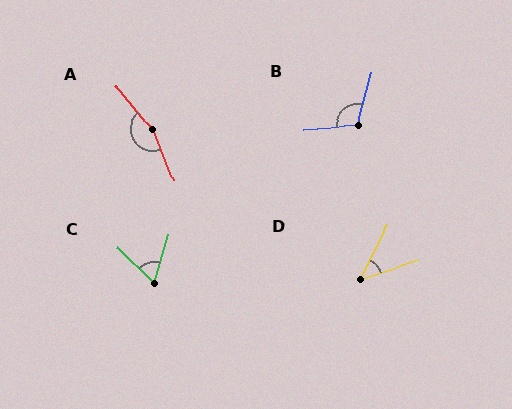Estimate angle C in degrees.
Approximately 61 degrees.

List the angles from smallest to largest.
D (44°), C (61°), B (110°), A (163°).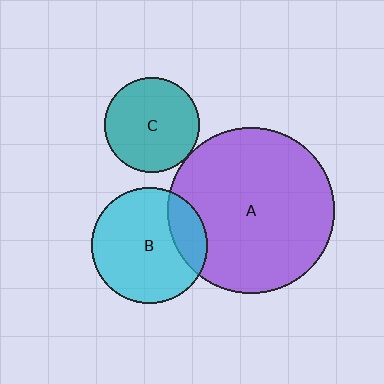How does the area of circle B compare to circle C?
Approximately 1.5 times.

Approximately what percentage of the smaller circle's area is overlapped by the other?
Approximately 20%.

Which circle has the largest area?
Circle A (purple).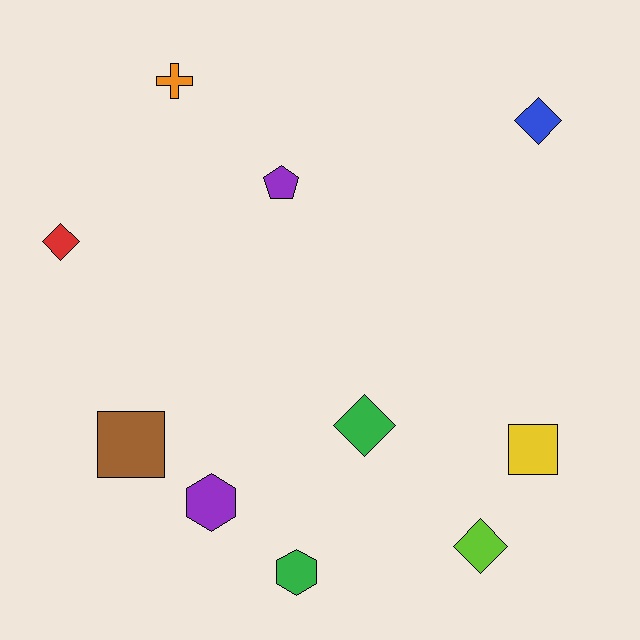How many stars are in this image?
There are no stars.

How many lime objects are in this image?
There is 1 lime object.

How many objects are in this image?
There are 10 objects.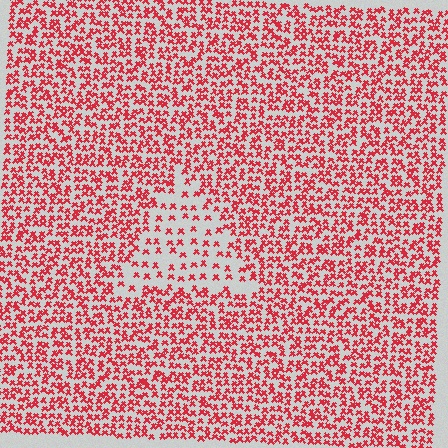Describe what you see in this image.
The image contains small red elements arranged at two different densities. A triangle-shaped region is visible where the elements are less densely packed than the surrounding area.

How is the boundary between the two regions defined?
The boundary is defined by a change in element density (approximately 2.3x ratio). All elements are the same color, size, and shape.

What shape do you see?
I see a triangle.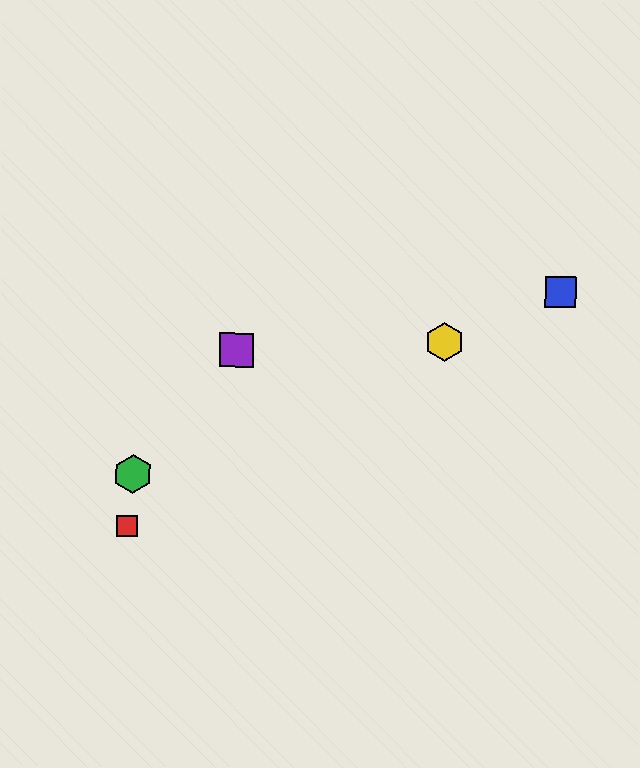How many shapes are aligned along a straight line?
3 shapes (the blue square, the green hexagon, the yellow hexagon) are aligned along a straight line.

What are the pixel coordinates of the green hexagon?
The green hexagon is at (133, 474).